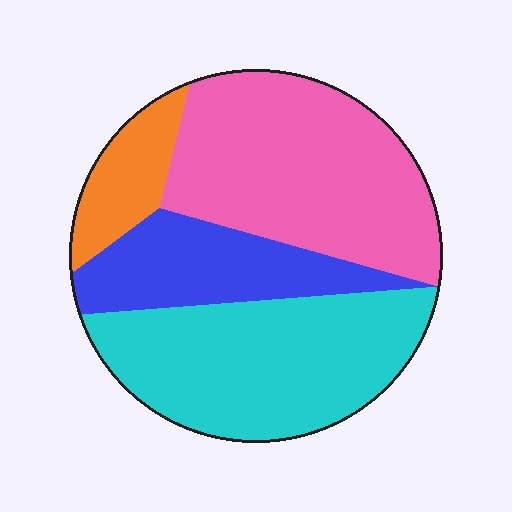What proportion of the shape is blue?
Blue takes up about one sixth (1/6) of the shape.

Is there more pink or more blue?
Pink.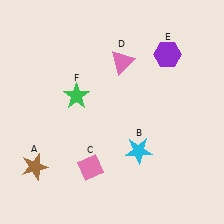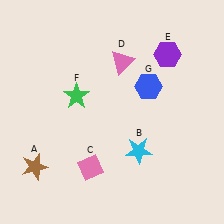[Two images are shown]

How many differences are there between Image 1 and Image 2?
There is 1 difference between the two images.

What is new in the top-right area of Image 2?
A blue hexagon (G) was added in the top-right area of Image 2.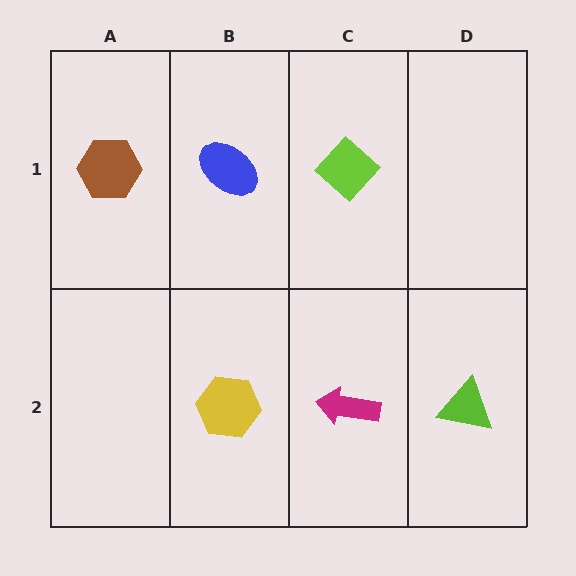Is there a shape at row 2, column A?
No, that cell is empty.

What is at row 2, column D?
A lime triangle.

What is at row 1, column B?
A blue ellipse.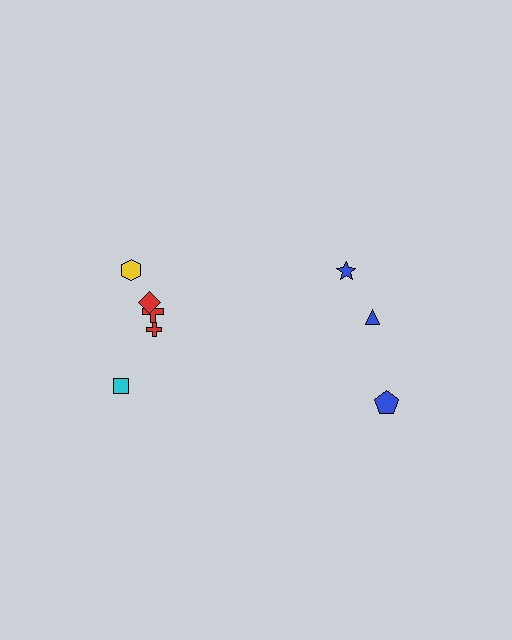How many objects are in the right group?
There are 3 objects.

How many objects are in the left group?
There are 5 objects.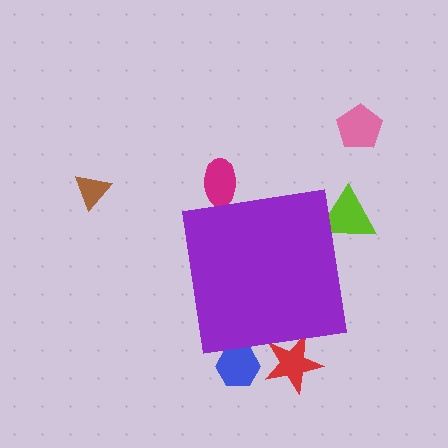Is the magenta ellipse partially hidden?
Yes, the magenta ellipse is partially hidden behind the purple square.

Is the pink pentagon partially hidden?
No, the pink pentagon is fully visible.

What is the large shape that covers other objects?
A purple square.